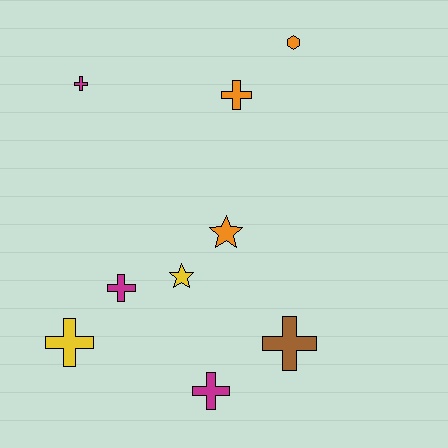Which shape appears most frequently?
Cross, with 6 objects.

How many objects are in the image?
There are 9 objects.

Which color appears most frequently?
Orange, with 3 objects.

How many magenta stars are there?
There are no magenta stars.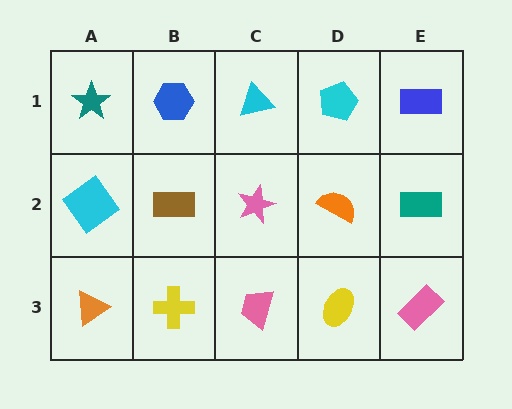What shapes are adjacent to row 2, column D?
A cyan pentagon (row 1, column D), a yellow ellipse (row 3, column D), a pink star (row 2, column C), a teal rectangle (row 2, column E).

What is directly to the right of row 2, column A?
A brown rectangle.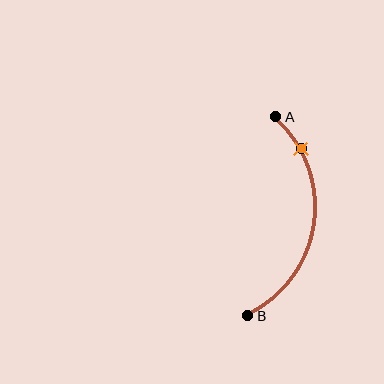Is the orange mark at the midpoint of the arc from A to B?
No. The orange mark lies on the arc but is closer to endpoint A. The arc midpoint would be at the point on the curve equidistant along the arc from both A and B.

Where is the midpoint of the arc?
The arc midpoint is the point on the curve farthest from the straight line joining A and B. It sits to the right of that line.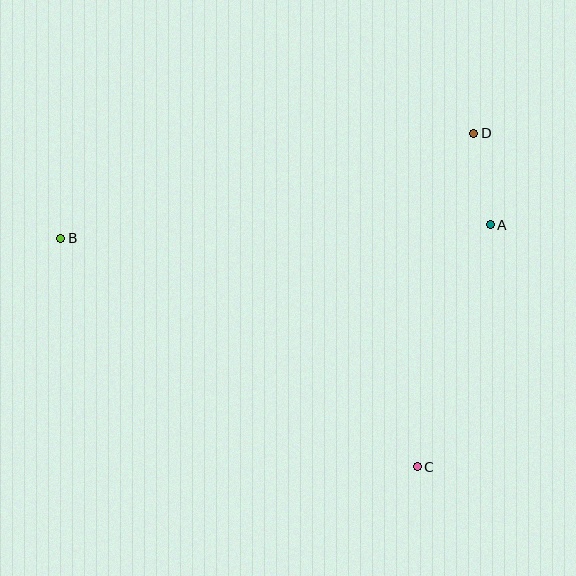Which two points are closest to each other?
Points A and D are closest to each other.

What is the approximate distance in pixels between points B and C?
The distance between B and C is approximately 423 pixels.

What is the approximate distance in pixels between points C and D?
The distance between C and D is approximately 338 pixels.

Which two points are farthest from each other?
Points A and B are farthest from each other.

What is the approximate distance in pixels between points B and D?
The distance between B and D is approximately 426 pixels.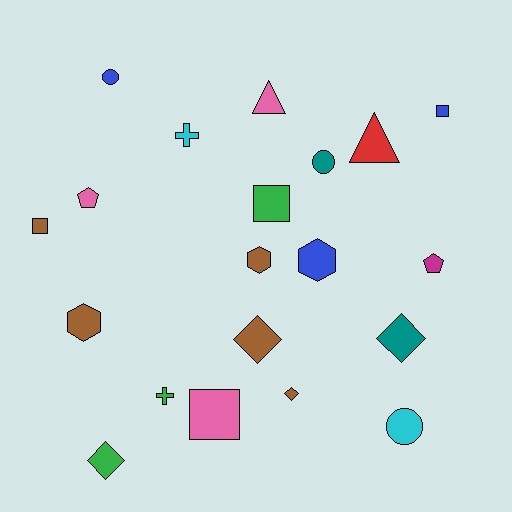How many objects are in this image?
There are 20 objects.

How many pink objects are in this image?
There are 3 pink objects.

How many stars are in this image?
There are no stars.